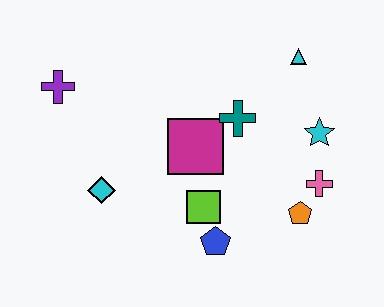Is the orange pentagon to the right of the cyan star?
No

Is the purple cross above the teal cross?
Yes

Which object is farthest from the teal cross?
The purple cross is farthest from the teal cross.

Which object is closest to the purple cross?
The cyan diamond is closest to the purple cross.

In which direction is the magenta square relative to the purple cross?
The magenta square is to the right of the purple cross.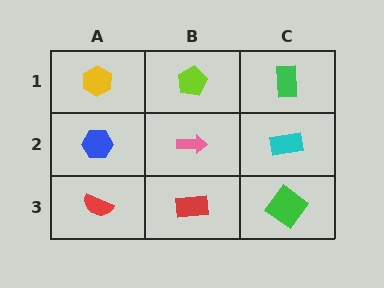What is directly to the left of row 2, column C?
A pink arrow.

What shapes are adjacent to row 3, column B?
A pink arrow (row 2, column B), a red semicircle (row 3, column A), a green diamond (row 3, column C).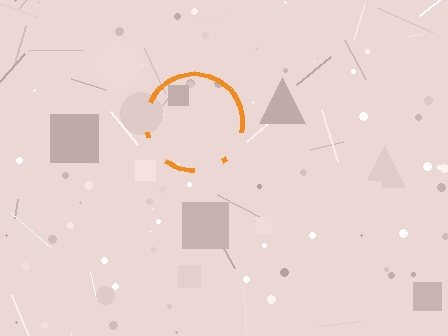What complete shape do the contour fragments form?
The contour fragments form a circle.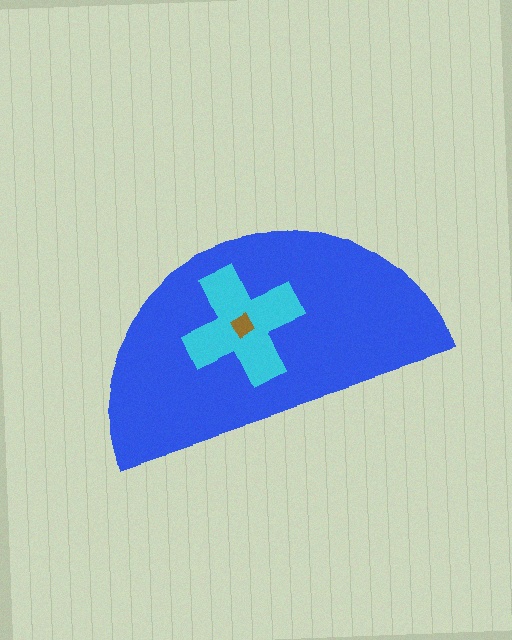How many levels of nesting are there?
3.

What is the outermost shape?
The blue semicircle.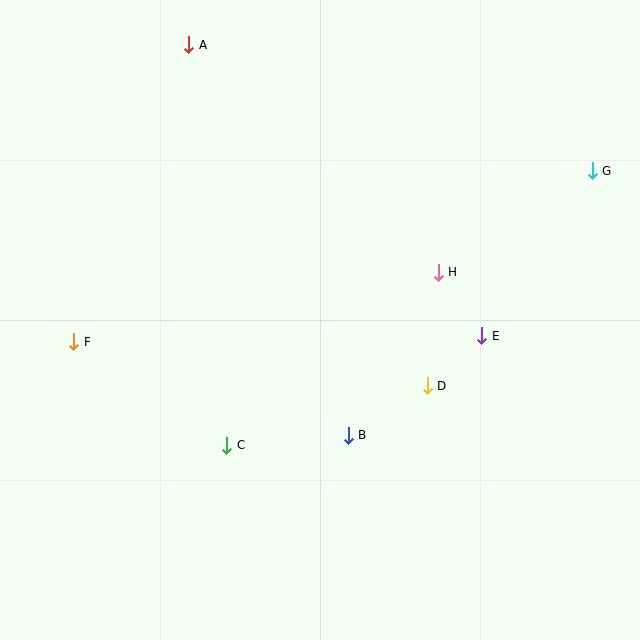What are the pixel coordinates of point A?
Point A is at (189, 45).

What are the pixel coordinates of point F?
Point F is at (73, 342).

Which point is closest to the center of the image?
Point B at (348, 435) is closest to the center.